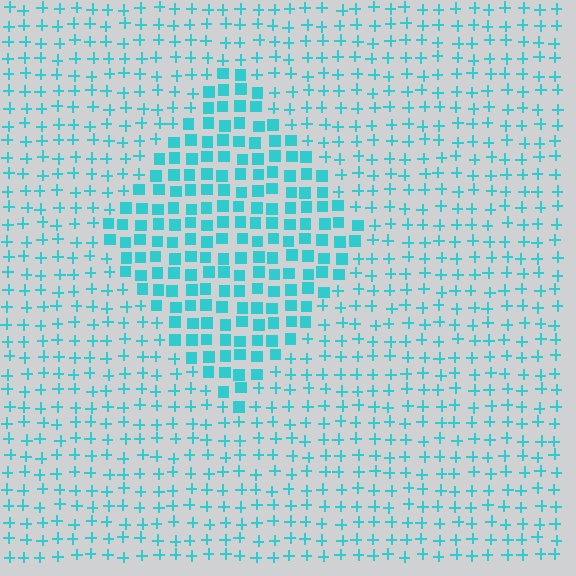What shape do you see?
I see a diamond.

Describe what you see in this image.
The image is filled with small cyan elements arranged in a uniform grid. A diamond-shaped region contains squares, while the surrounding area contains plus signs. The boundary is defined purely by the change in element shape.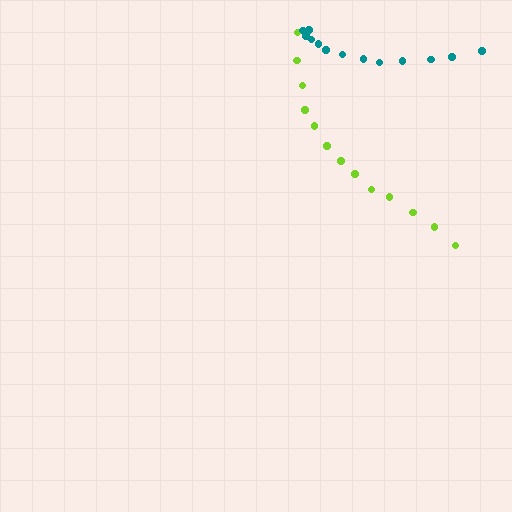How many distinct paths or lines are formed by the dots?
There are 2 distinct paths.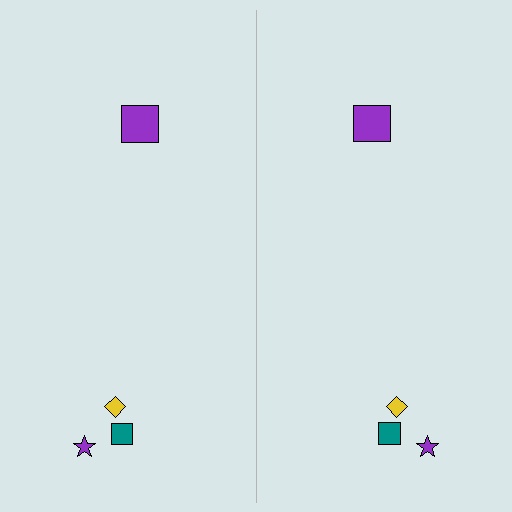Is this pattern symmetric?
Yes, this pattern has bilateral (reflection) symmetry.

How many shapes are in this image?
There are 8 shapes in this image.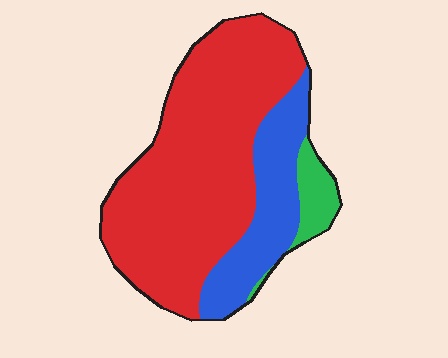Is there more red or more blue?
Red.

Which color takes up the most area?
Red, at roughly 70%.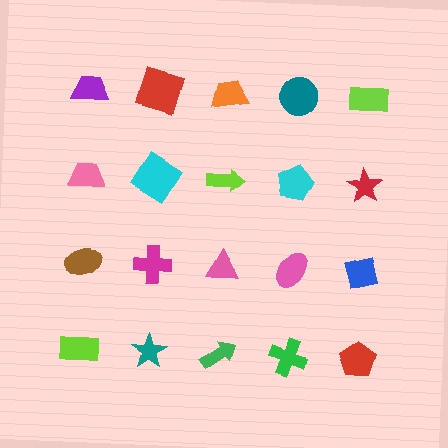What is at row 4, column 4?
A green cross.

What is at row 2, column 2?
A cyan diamond.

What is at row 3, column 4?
A pink ellipse.